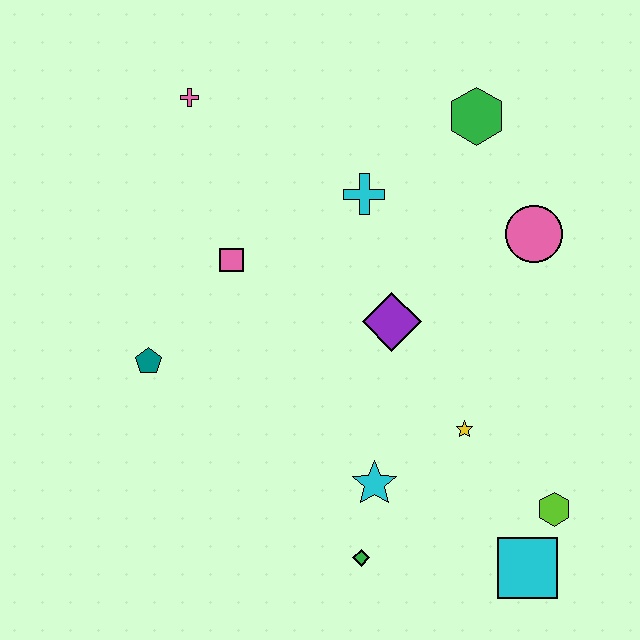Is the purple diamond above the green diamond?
Yes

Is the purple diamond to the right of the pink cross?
Yes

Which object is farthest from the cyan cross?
The cyan square is farthest from the cyan cross.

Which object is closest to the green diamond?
The cyan star is closest to the green diamond.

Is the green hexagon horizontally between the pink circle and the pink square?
Yes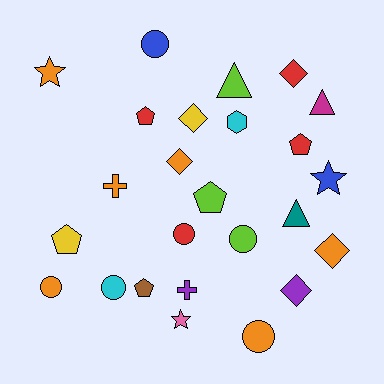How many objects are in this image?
There are 25 objects.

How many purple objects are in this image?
There are 2 purple objects.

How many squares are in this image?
There are no squares.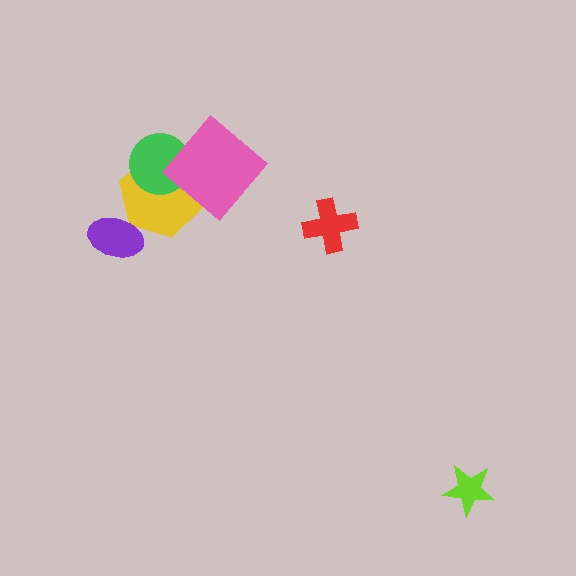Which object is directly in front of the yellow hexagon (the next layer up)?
The purple ellipse is directly in front of the yellow hexagon.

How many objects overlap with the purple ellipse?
1 object overlaps with the purple ellipse.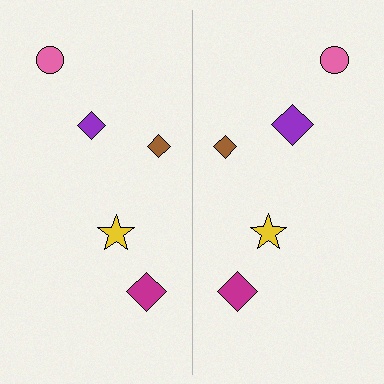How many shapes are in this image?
There are 10 shapes in this image.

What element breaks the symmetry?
The purple diamond on the right side has a different size than its mirror counterpart.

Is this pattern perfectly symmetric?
No, the pattern is not perfectly symmetric. The purple diamond on the right side has a different size than its mirror counterpart.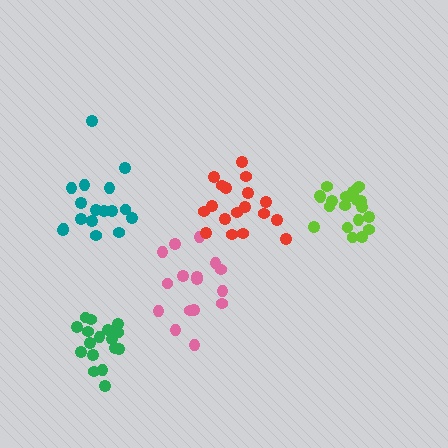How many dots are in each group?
Group 1: 16 dots, Group 2: 21 dots, Group 3: 18 dots, Group 4: 18 dots, Group 5: 17 dots (90 total).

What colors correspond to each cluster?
The clusters are colored: pink, lime, red, green, teal.